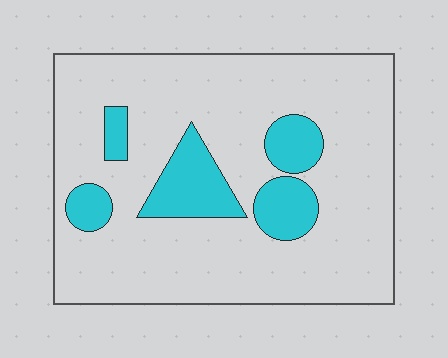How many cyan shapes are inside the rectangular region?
5.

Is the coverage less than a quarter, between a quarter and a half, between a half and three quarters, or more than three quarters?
Less than a quarter.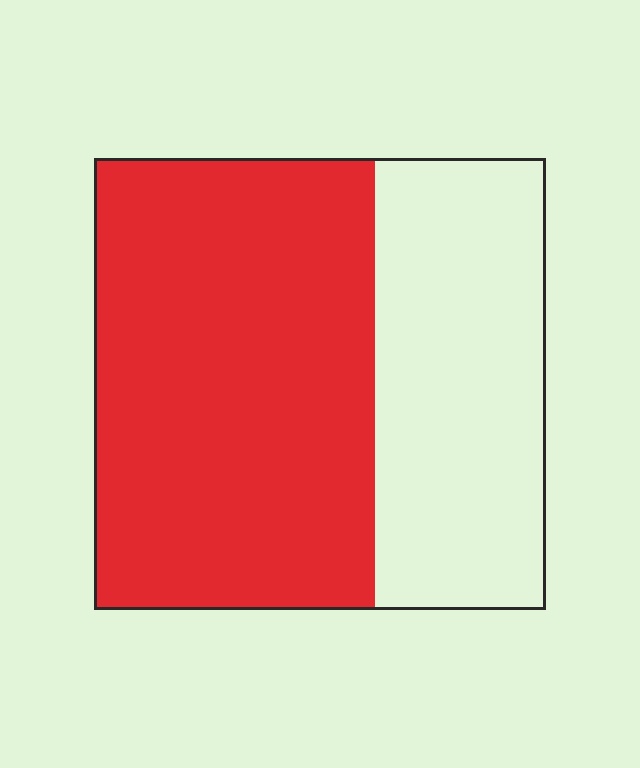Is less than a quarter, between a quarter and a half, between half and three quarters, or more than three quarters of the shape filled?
Between half and three quarters.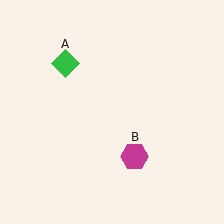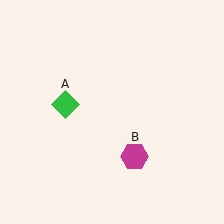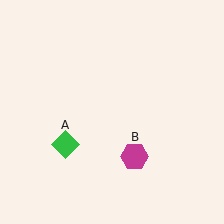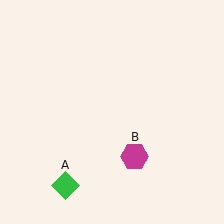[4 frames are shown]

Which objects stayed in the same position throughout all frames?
Magenta hexagon (object B) remained stationary.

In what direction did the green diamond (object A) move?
The green diamond (object A) moved down.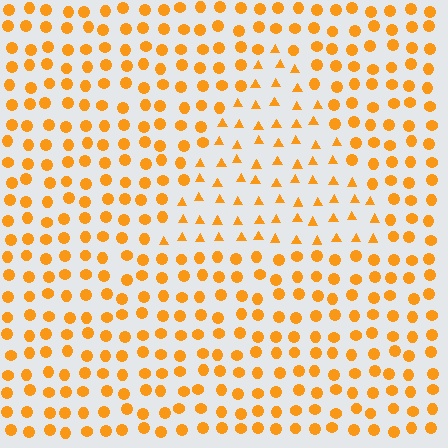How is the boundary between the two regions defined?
The boundary is defined by a change in element shape: triangles inside vs. circles outside. All elements share the same color and spacing.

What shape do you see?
I see a triangle.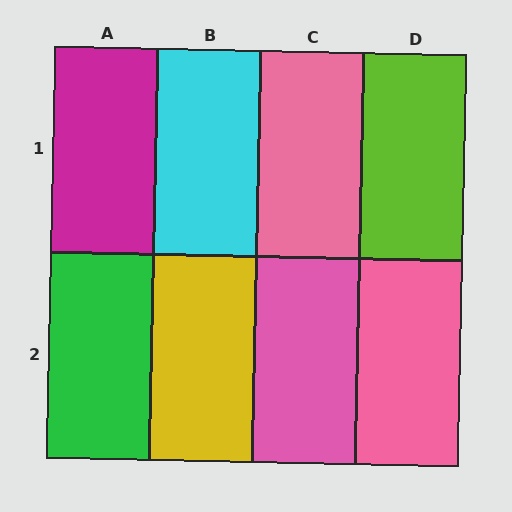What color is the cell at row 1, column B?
Cyan.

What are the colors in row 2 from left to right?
Green, yellow, pink, pink.